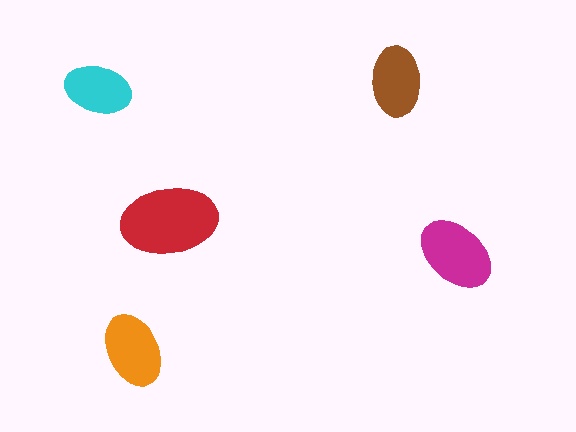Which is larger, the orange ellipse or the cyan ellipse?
The orange one.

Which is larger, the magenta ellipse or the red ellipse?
The red one.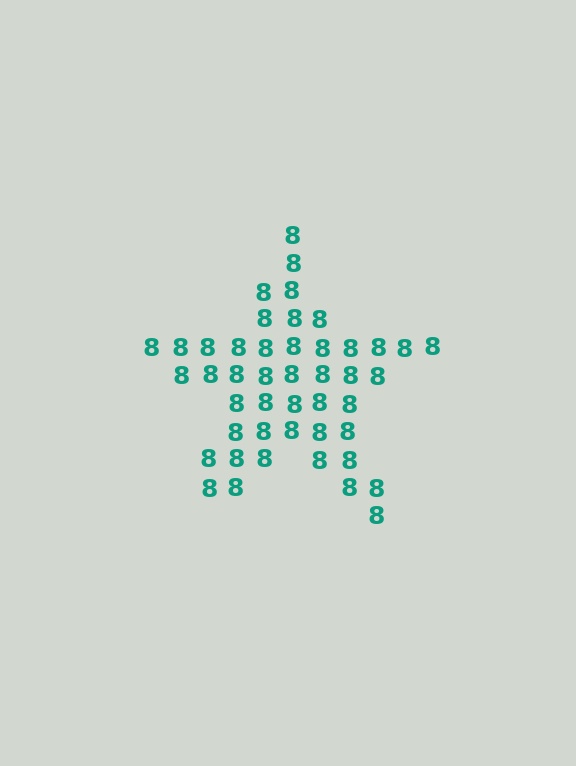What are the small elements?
The small elements are digit 8's.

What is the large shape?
The large shape is a star.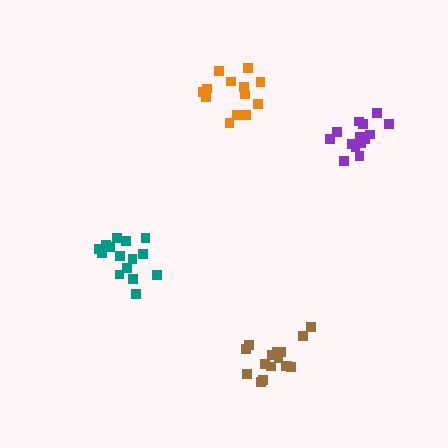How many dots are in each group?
Group 1: 13 dots, Group 2: 15 dots, Group 3: 14 dots, Group 4: 17 dots (59 total).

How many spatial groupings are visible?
There are 4 spatial groupings.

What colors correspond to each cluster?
The clusters are colored: orange, teal, purple, brown.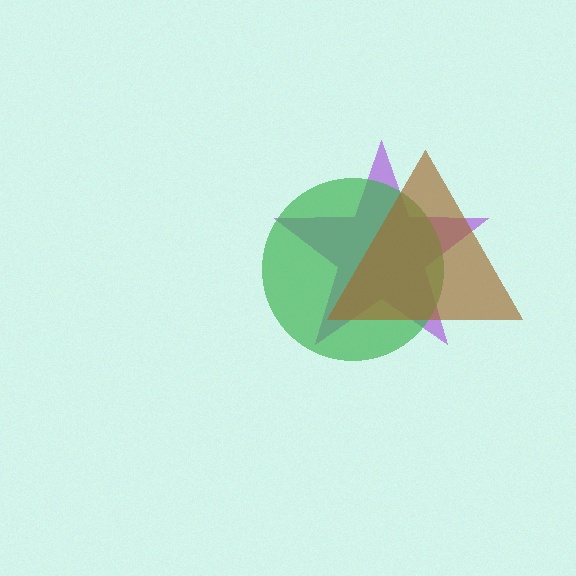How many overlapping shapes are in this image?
There are 3 overlapping shapes in the image.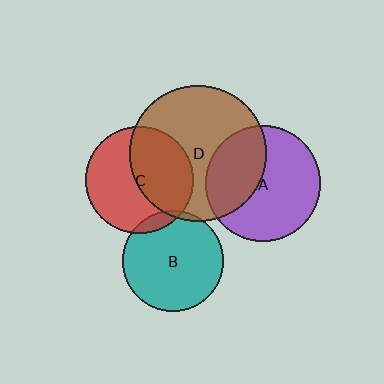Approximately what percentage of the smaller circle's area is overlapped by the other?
Approximately 45%.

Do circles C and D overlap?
Yes.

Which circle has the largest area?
Circle D (brown).